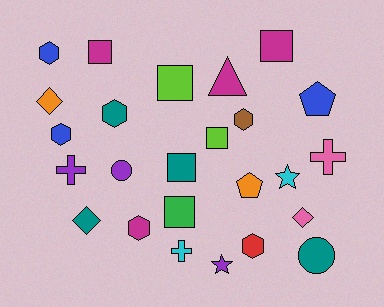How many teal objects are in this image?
There are 4 teal objects.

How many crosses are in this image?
There are 3 crosses.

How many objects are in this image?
There are 25 objects.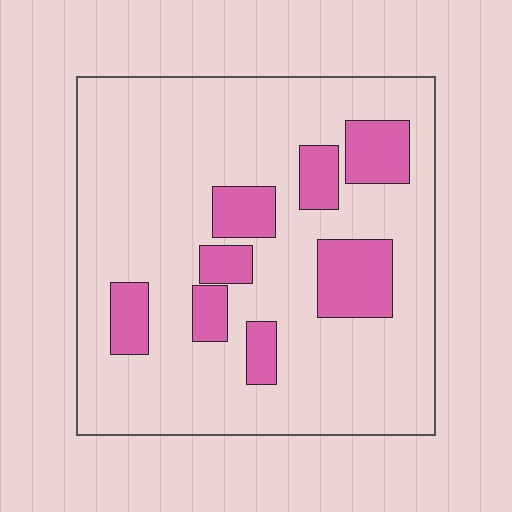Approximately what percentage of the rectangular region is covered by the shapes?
Approximately 20%.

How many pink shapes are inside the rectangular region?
8.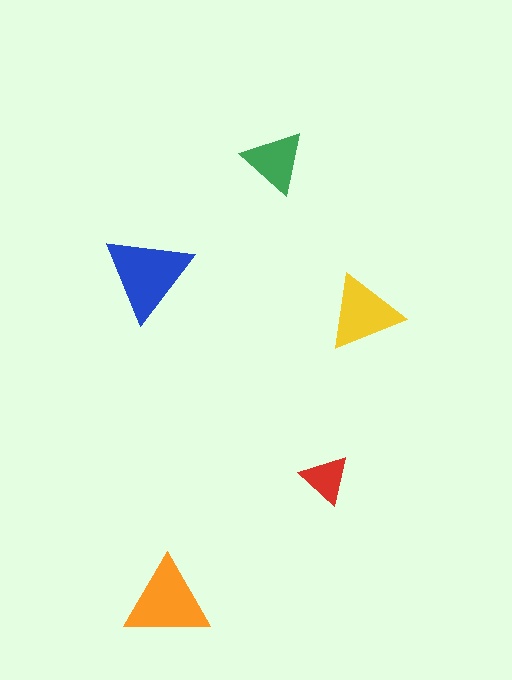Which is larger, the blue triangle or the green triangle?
The blue one.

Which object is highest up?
The green triangle is topmost.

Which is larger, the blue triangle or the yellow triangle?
The blue one.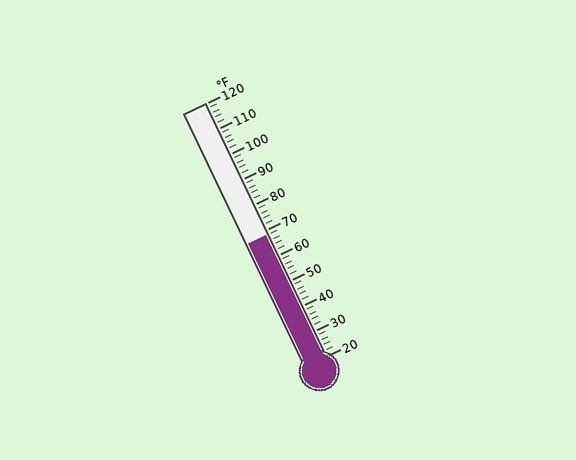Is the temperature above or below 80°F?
The temperature is below 80°F.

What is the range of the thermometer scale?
The thermometer scale ranges from 20°F to 120°F.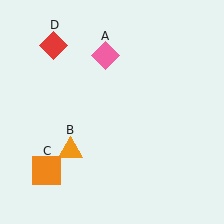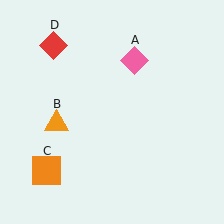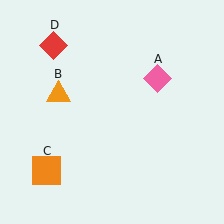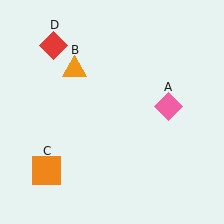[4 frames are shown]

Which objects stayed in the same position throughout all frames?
Orange square (object C) and red diamond (object D) remained stationary.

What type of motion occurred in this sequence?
The pink diamond (object A), orange triangle (object B) rotated clockwise around the center of the scene.